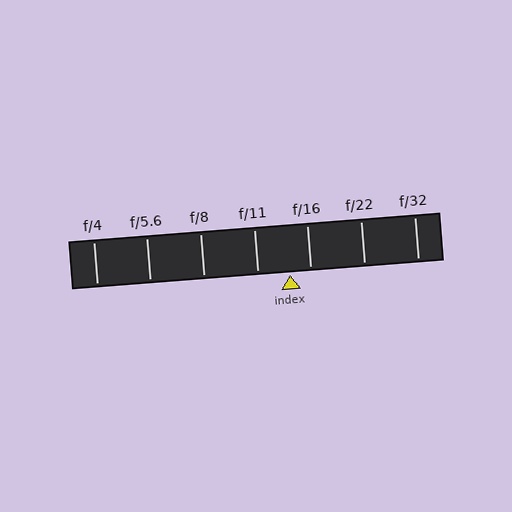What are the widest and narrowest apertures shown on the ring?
The widest aperture shown is f/4 and the narrowest is f/32.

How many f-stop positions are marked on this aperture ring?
There are 7 f-stop positions marked.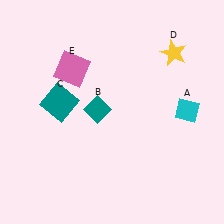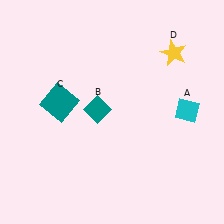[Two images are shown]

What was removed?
The pink square (E) was removed in Image 2.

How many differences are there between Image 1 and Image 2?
There is 1 difference between the two images.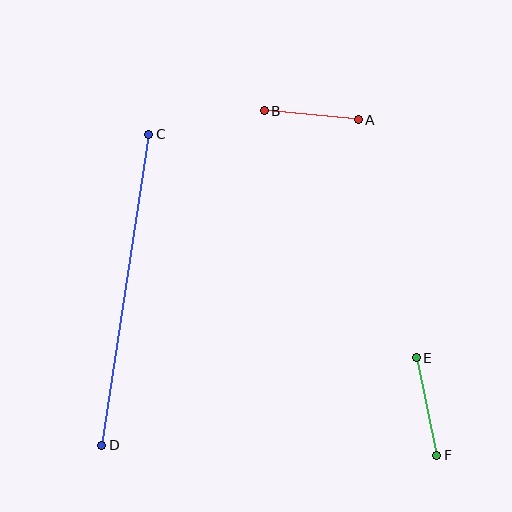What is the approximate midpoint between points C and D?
The midpoint is at approximately (125, 290) pixels.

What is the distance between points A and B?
The distance is approximately 94 pixels.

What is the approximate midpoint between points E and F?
The midpoint is at approximately (426, 406) pixels.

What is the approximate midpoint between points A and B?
The midpoint is at approximately (311, 115) pixels.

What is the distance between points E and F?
The distance is approximately 99 pixels.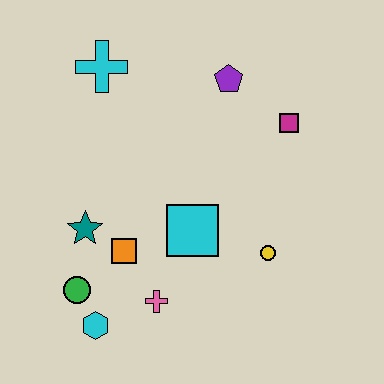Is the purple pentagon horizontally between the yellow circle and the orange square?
Yes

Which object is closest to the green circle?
The cyan hexagon is closest to the green circle.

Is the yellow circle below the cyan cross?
Yes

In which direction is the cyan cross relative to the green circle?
The cyan cross is above the green circle.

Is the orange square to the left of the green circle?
No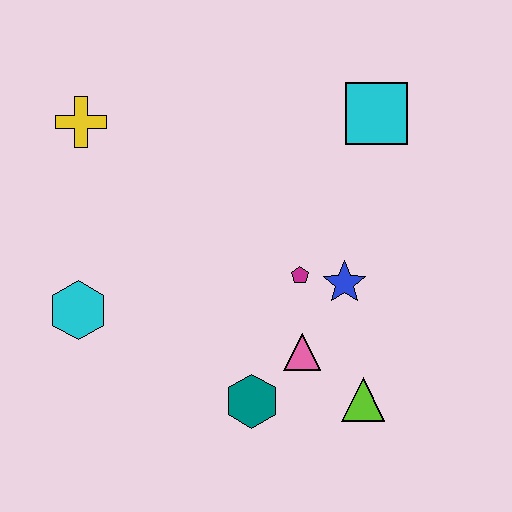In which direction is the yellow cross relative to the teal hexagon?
The yellow cross is above the teal hexagon.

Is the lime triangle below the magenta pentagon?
Yes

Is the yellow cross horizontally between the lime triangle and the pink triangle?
No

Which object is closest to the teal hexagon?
The pink triangle is closest to the teal hexagon.